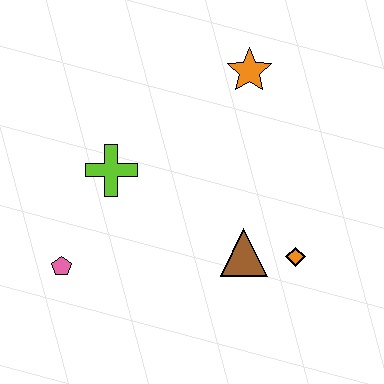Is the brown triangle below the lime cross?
Yes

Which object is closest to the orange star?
The lime cross is closest to the orange star.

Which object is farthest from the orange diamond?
The pink pentagon is farthest from the orange diamond.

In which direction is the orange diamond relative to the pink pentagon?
The orange diamond is to the right of the pink pentagon.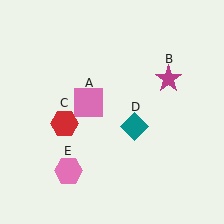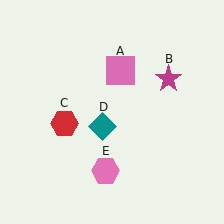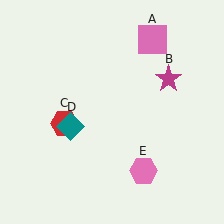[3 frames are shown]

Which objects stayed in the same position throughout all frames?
Magenta star (object B) and red hexagon (object C) remained stationary.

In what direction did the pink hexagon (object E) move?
The pink hexagon (object E) moved right.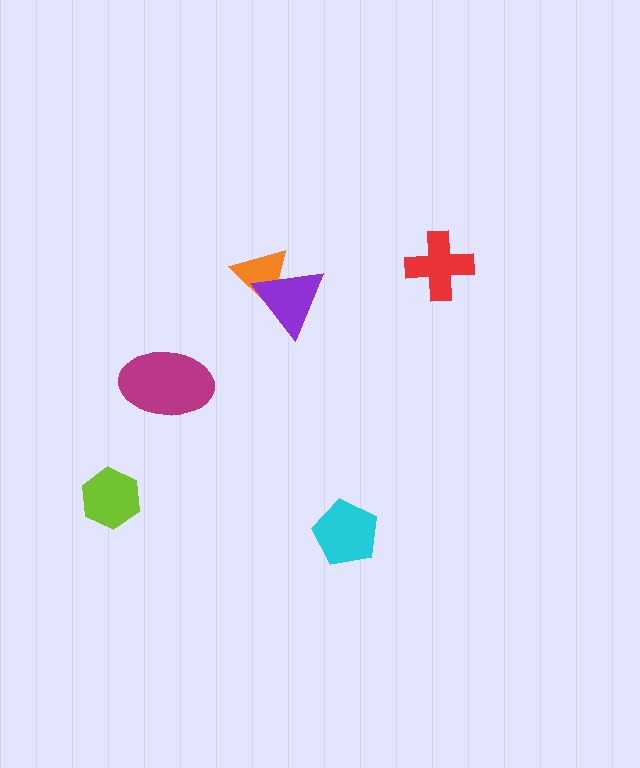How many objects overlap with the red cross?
0 objects overlap with the red cross.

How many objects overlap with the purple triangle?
1 object overlaps with the purple triangle.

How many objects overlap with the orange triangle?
1 object overlaps with the orange triangle.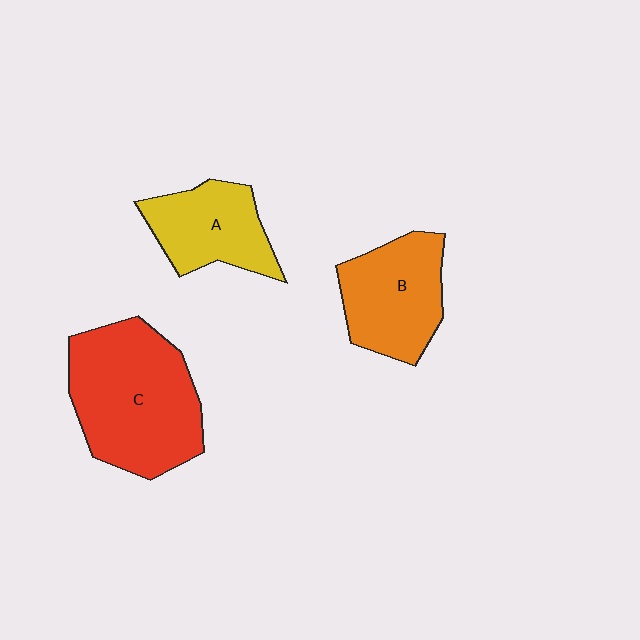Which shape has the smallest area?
Shape A (yellow).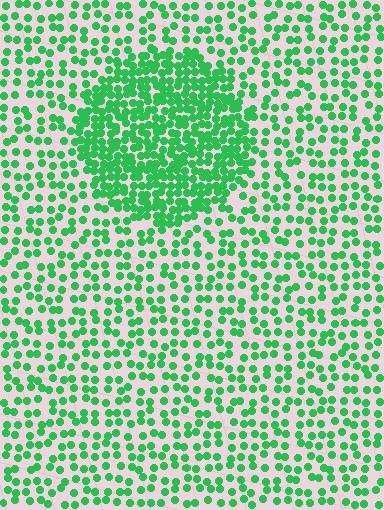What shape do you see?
I see a circle.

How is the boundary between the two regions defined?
The boundary is defined by a change in element density (approximately 2.2x ratio). All elements are the same color, size, and shape.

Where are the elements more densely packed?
The elements are more densely packed inside the circle boundary.